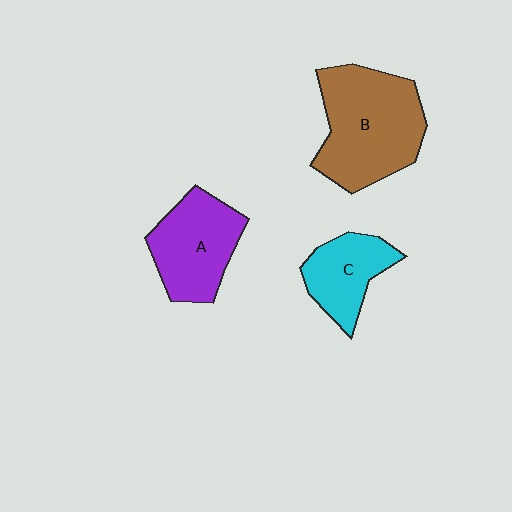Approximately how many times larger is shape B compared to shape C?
Approximately 1.9 times.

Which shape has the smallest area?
Shape C (cyan).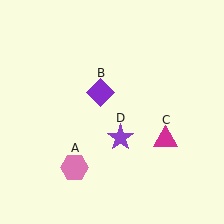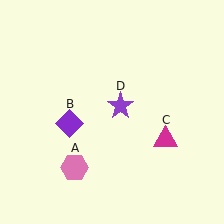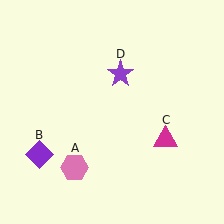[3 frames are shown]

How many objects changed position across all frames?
2 objects changed position: purple diamond (object B), purple star (object D).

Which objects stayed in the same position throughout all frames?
Pink hexagon (object A) and magenta triangle (object C) remained stationary.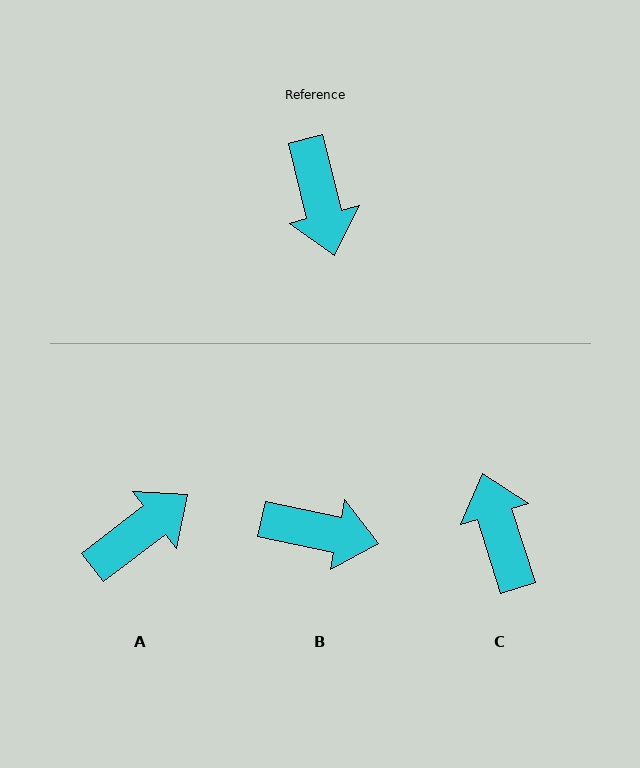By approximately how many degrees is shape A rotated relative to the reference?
Approximately 113 degrees counter-clockwise.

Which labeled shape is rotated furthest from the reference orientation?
C, about 177 degrees away.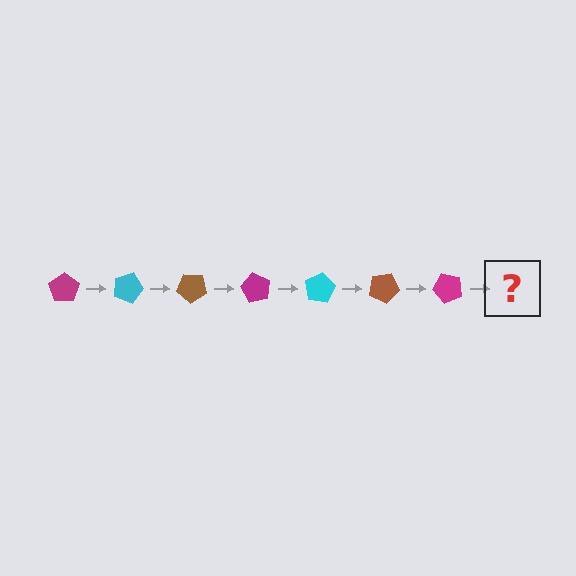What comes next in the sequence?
The next element should be a cyan pentagon, rotated 140 degrees from the start.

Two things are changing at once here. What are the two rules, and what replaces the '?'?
The two rules are that it rotates 20 degrees each step and the color cycles through magenta, cyan, and brown. The '?' should be a cyan pentagon, rotated 140 degrees from the start.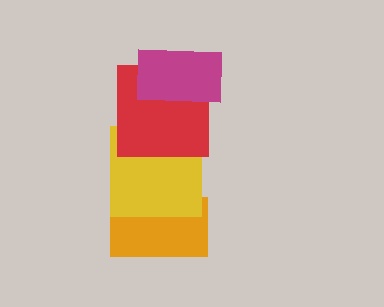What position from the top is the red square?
The red square is 2nd from the top.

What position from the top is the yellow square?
The yellow square is 3rd from the top.